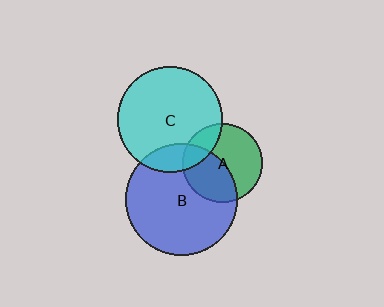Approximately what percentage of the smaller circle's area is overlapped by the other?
Approximately 20%.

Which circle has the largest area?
Circle B (blue).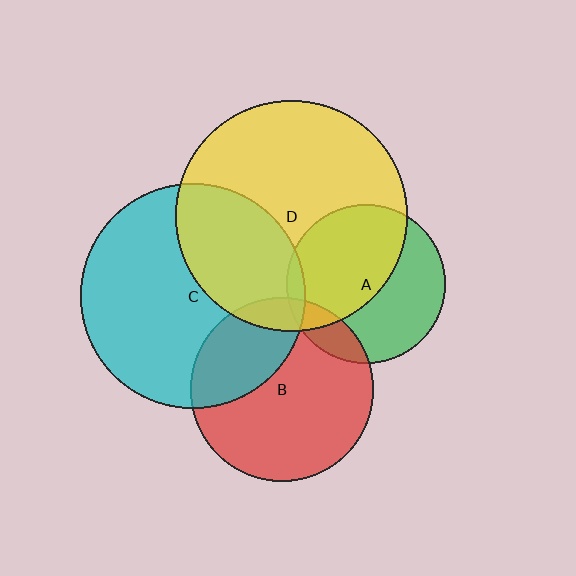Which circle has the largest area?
Circle D (yellow).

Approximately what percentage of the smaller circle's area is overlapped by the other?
Approximately 5%.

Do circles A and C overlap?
Yes.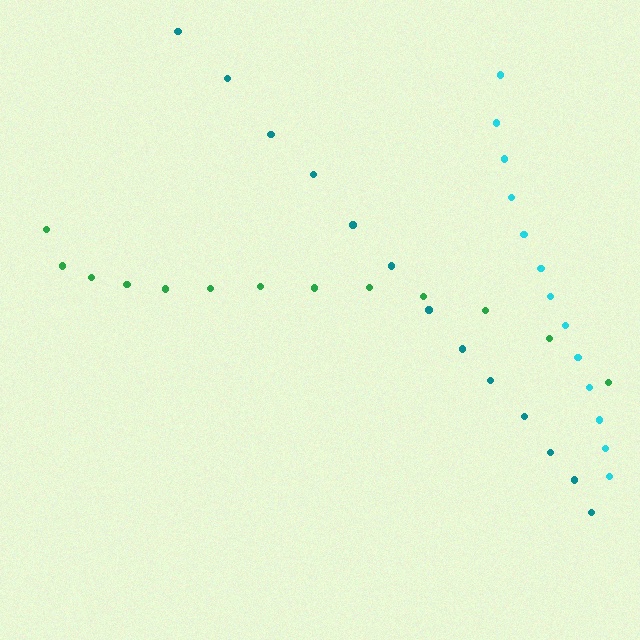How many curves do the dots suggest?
There are 3 distinct paths.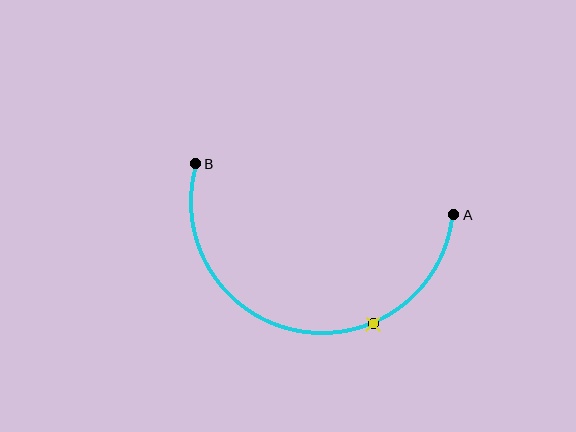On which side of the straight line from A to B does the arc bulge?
The arc bulges below the straight line connecting A and B.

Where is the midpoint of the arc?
The arc midpoint is the point on the curve farthest from the straight line joining A and B. It sits below that line.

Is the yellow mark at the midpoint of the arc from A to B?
No. The yellow mark lies on the arc but is closer to endpoint A. The arc midpoint would be at the point on the curve equidistant along the arc from both A and B.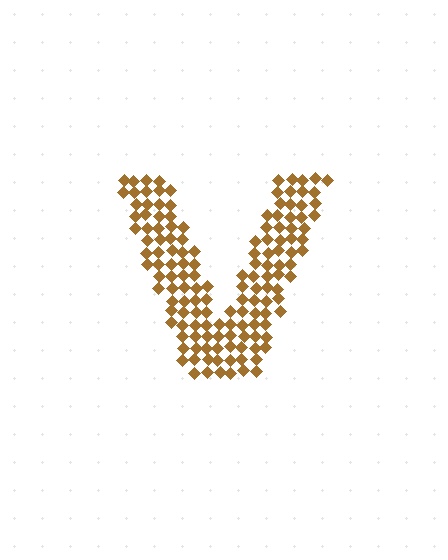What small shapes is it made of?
It is made of small diamonds.